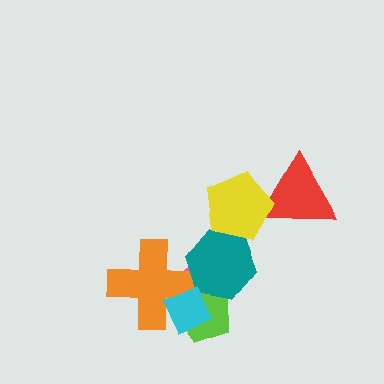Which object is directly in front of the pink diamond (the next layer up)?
The orange cross is directly in front of the pink diamond.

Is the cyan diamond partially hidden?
No, no other shape covers it.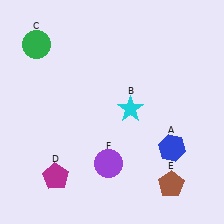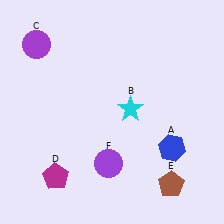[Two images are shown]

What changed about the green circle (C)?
In Image 1, C is green. In Image 2, it changed to purple.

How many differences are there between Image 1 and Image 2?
There is 1 difference between the two images.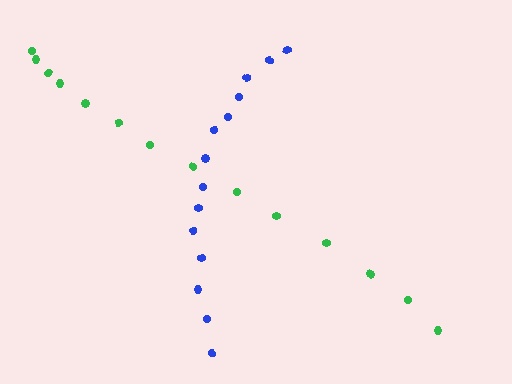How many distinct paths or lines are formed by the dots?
There are 2 distinct paths.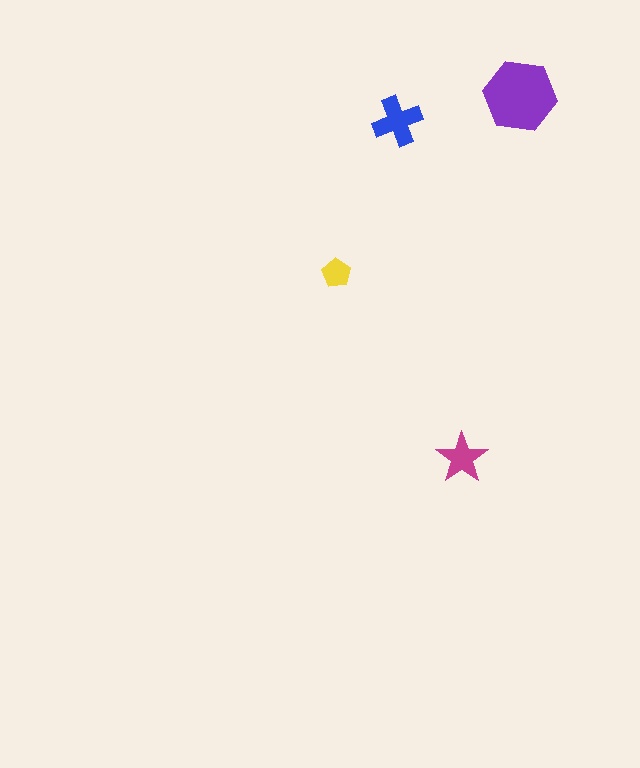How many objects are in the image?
There are 4 objects in the image.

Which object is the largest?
The purple hexagon.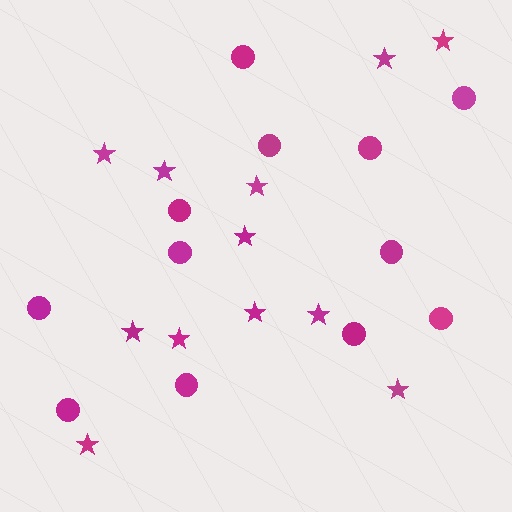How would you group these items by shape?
There are 2 groups: one group of stars (12) and one group of circles (12).